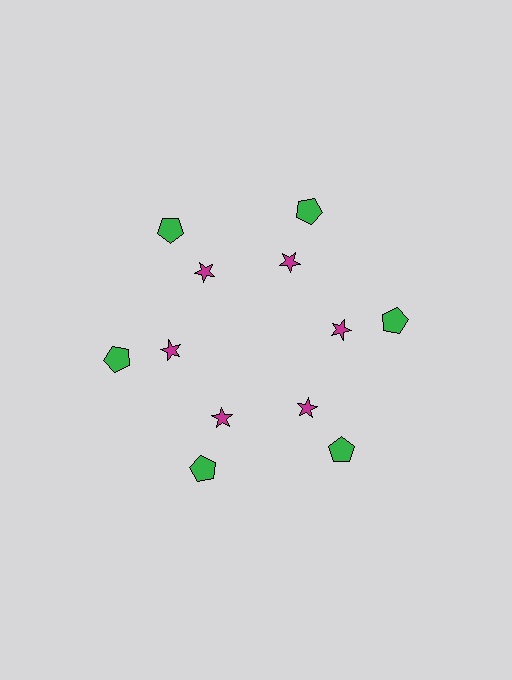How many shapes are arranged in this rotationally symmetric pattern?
There are 12 shapes, arranged in 6 groups of 2.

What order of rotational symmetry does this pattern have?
This pattern has 6-fold rotational symmetry.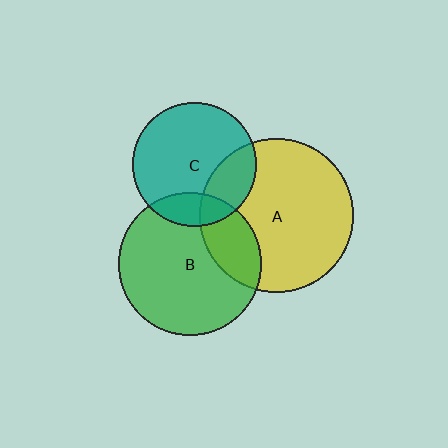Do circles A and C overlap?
Yes.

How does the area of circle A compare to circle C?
Approximately 1.5 times.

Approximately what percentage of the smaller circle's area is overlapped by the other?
Approximately 25%.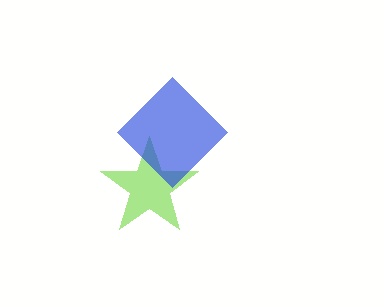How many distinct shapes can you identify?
There are 2 distinct shapes: a lime star, a blue diamond.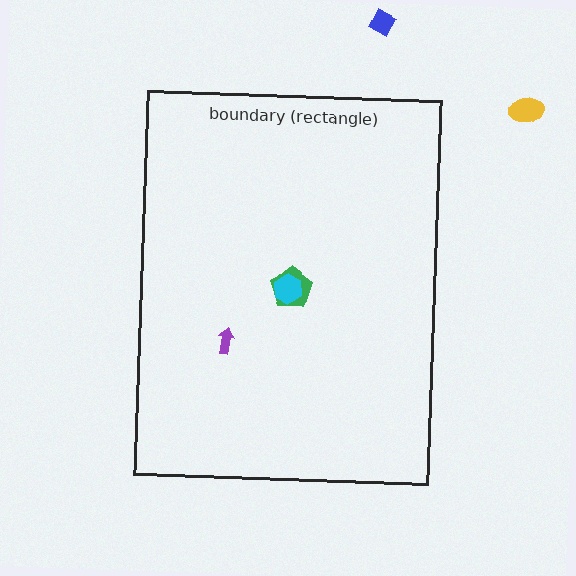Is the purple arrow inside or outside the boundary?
Inside.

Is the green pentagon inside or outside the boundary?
Inside.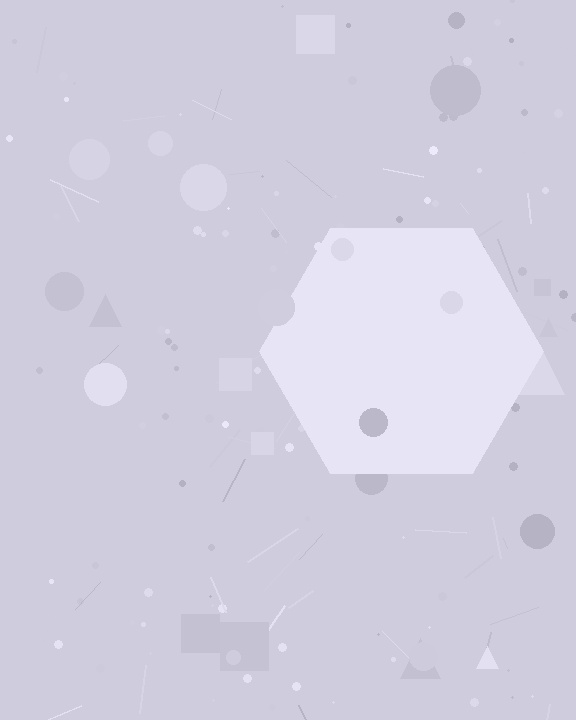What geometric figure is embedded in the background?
A hexagon is embedded in the background.